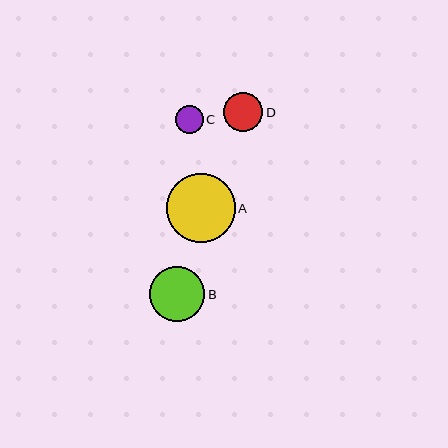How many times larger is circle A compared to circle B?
Circle A is approximately 1.2 times the size of circle B.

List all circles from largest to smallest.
From largest to smallest: A, B, D, C.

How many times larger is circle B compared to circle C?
Circle B is approximately 1.9 times the size of circle C.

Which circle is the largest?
Circle A is the largest with a size of approximately 68 pixels.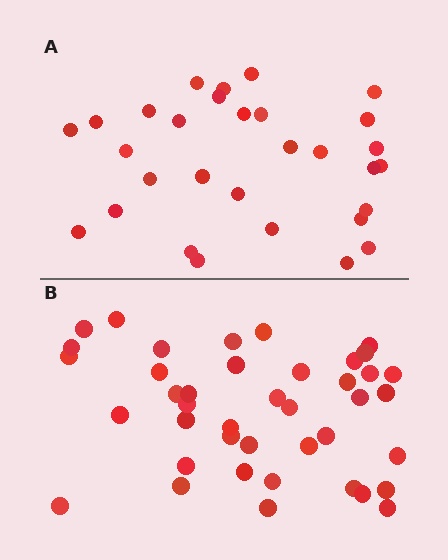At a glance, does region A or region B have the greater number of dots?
Region B (the bottom region) has more dots.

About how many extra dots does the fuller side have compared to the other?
Region B has roughly 12 or so more dots than region A.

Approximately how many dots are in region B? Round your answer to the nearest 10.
About 40 dots. (The exact count is 41, which rounds to 40.)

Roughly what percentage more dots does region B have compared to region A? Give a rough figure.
About 35% more.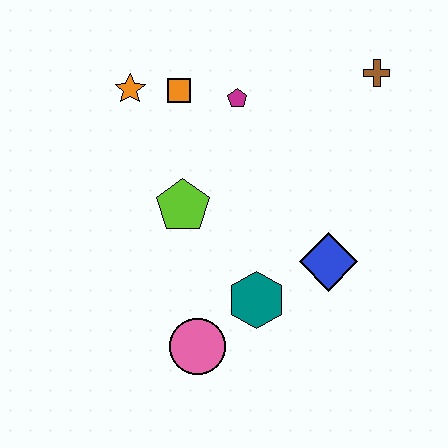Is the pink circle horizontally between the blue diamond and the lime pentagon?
Yes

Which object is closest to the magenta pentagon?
The orange square is closest to the magenta pentagon.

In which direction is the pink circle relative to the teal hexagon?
The pink circle is to the left of the teal hexagon.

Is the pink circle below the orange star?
Yes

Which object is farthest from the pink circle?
The brown cross is farthest from the pink circle.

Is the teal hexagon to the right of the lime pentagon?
Yes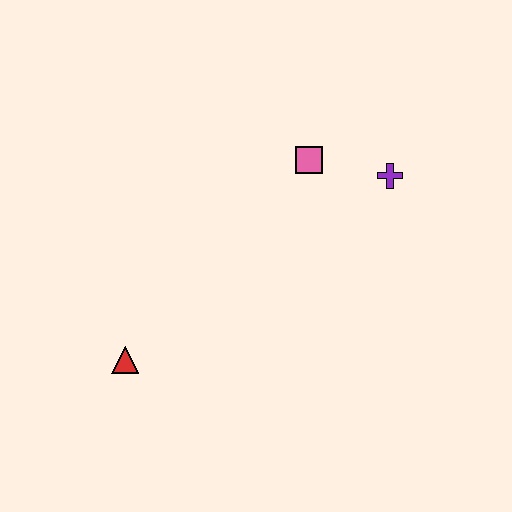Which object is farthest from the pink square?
The red triangle is farthest from the pink square.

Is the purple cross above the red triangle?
Yes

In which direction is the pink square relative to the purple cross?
The pink square is to the left of the purple cross.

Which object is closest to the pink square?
The purple cross is closest to the pink square.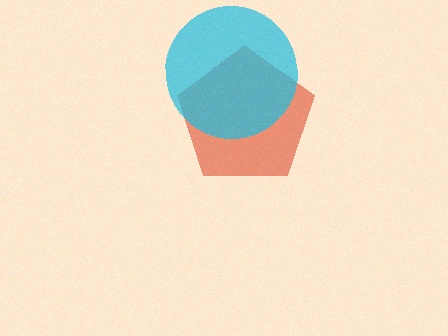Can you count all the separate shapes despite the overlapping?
Yes, there are 2 separate shapes.